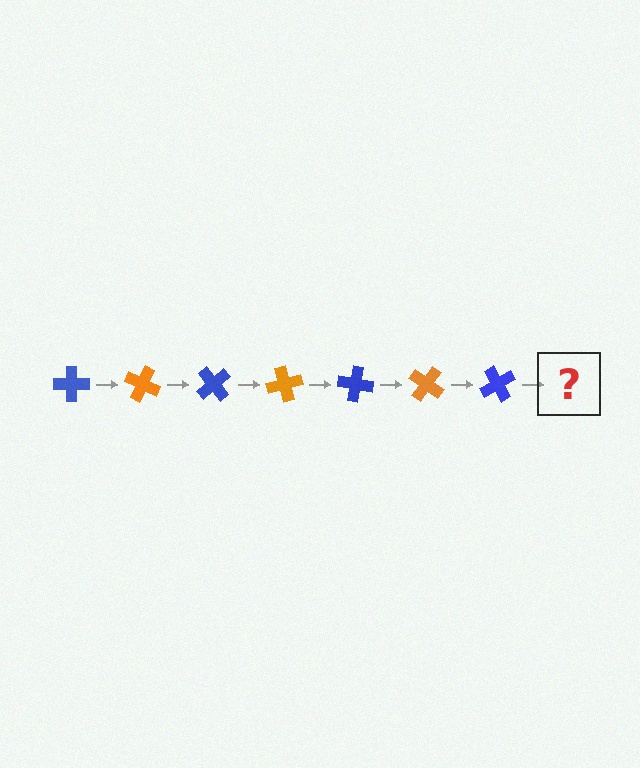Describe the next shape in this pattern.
It should be an orange cross, rotated 175 degrees from the start.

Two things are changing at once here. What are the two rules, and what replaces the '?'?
The two rules are that it rotates 25 degrees each step and the color cycles through blue and orange. The '?' should be an orange cross, rotated 175 degrees from the start.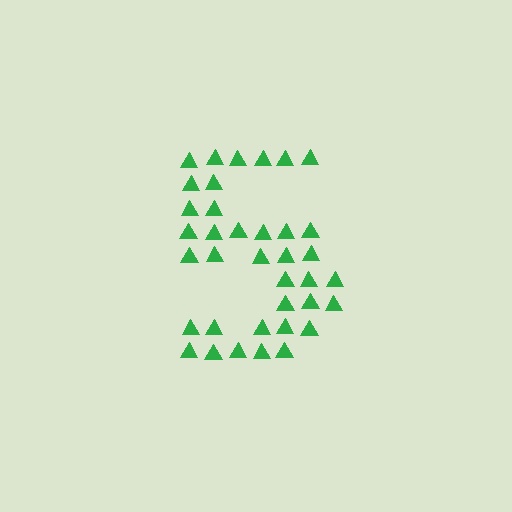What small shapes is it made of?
It is made of small triangles.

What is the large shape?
The large shape is the digit 5.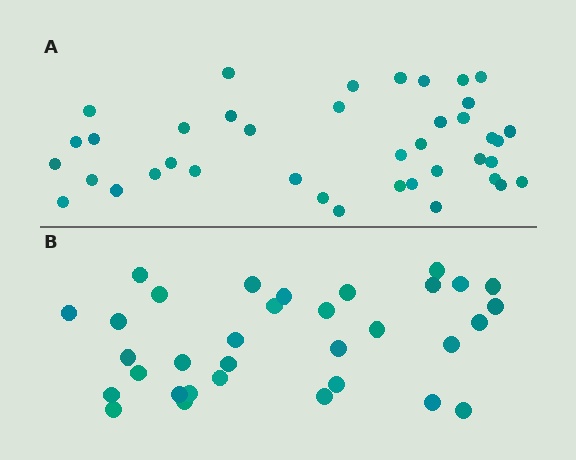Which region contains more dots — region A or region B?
Region A (the top region) has more dots.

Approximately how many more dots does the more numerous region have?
Region A has roughly 8 or so more dots than region B.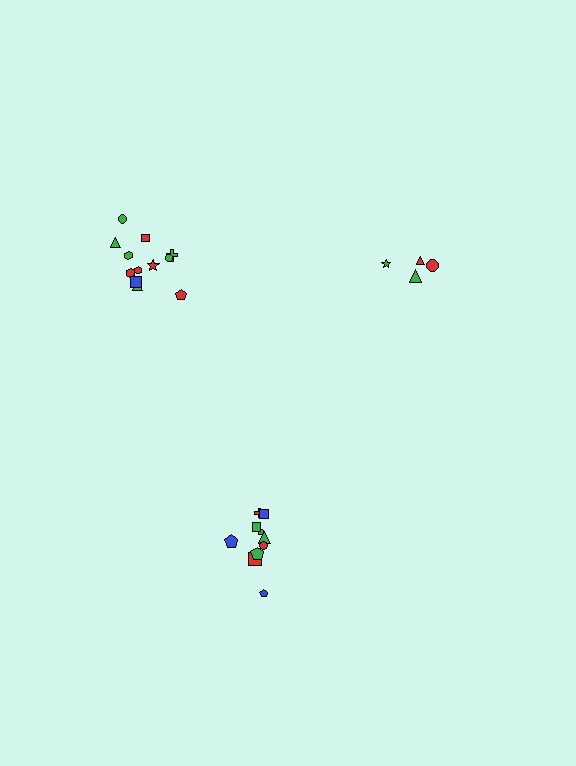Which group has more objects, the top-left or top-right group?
The top-left group.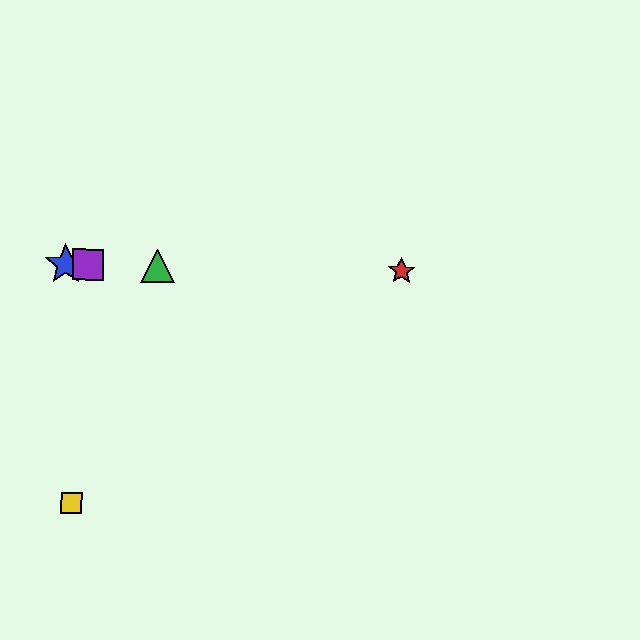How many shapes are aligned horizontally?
4 shapes (the red star, the blue star, the green triangle, the purple square) are aligned horizontally.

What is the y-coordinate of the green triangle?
The green triangle is at y≈266.